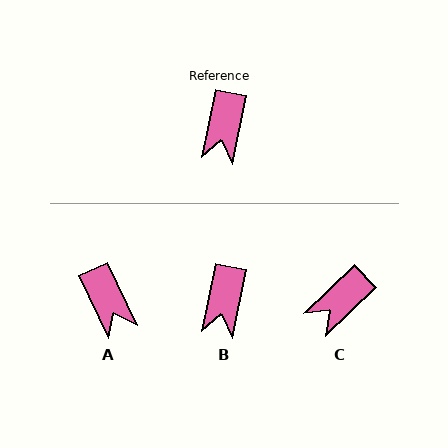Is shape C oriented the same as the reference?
No, it is off by about 34 degrees.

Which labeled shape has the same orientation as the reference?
B.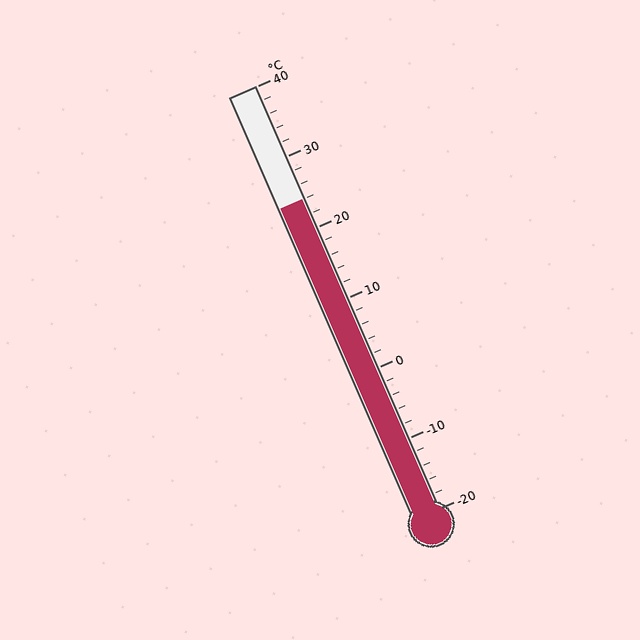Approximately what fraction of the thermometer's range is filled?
The thermometer is filled to approximately 75% of its range.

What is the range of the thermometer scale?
The thermometer scale ranges from -20°C to 40°C.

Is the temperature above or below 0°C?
The temperature is above 0°C.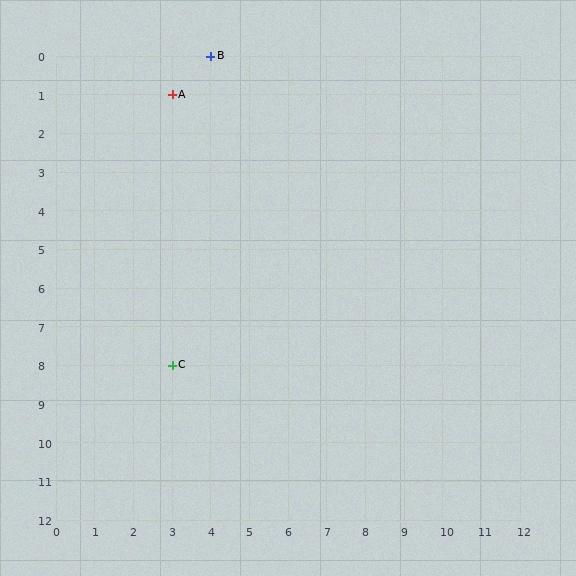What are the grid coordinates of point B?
Point B is at grid coordinates (4, 0).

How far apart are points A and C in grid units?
Points A and C are 7 rows apart.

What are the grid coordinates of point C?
Point C is at grid coordinates (3, 8).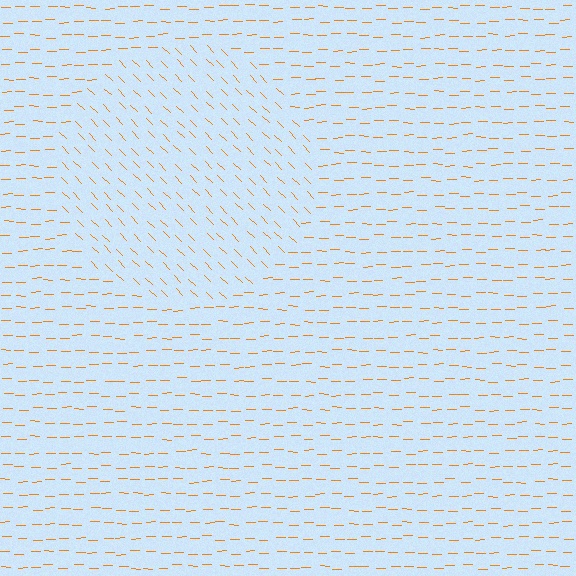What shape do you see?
I see a circle.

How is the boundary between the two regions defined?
The boundary is defined purely by a change in line orientation (approximately 45 degrees difference). All lines are the same color and thickness.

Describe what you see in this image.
The image is filled with small orange line segments. A circle region in the image has lines oriented differently from the surrounding lines, creating a visible texture boundary.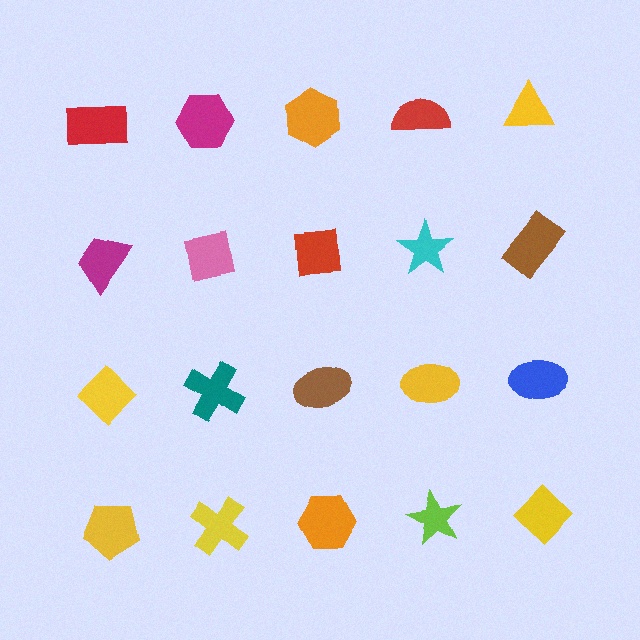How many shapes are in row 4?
5 shapes.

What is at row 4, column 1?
A yellow pentagon.